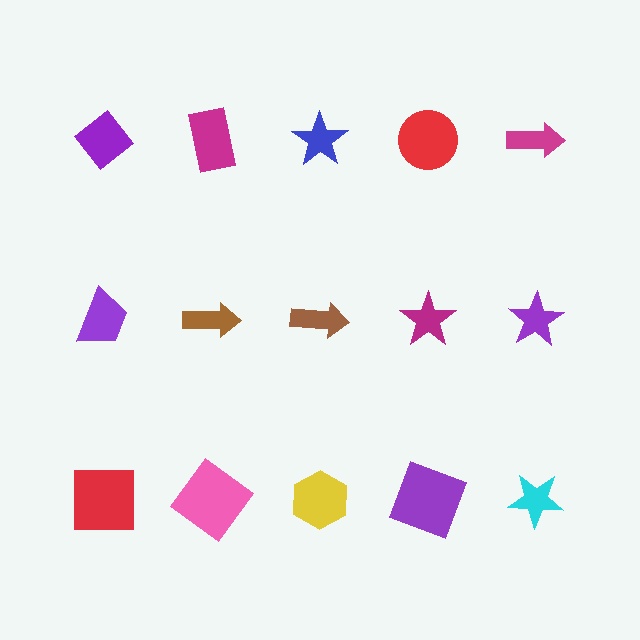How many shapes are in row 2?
5 shapes.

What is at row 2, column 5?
A purple star.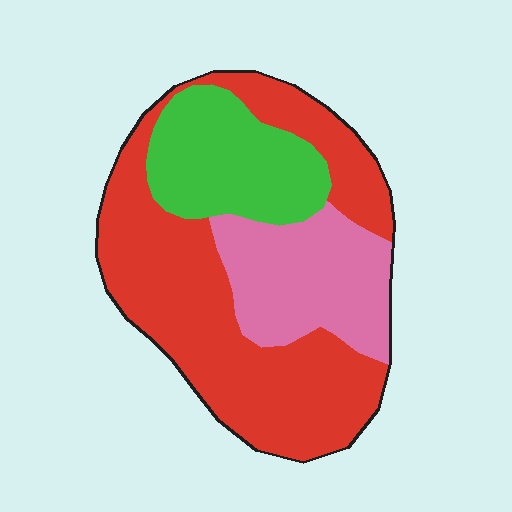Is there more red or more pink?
Red.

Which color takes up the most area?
Red, at roughly 55%.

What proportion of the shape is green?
Green takes up about one fifth (1/5) of the shape.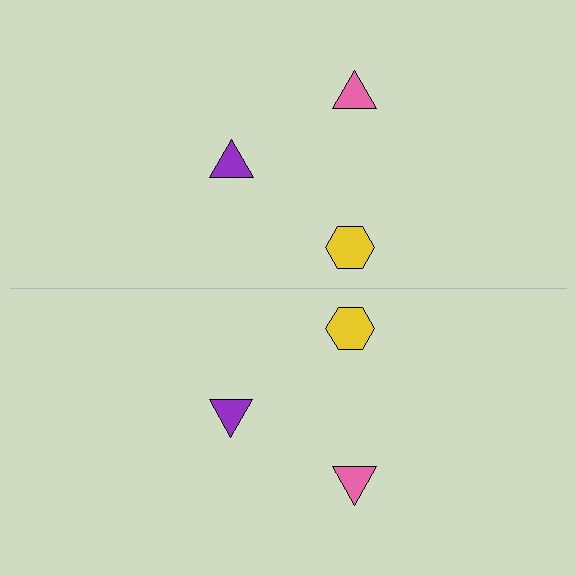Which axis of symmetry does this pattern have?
The pattern has a horizontal axis of symmetry running through the center of the image.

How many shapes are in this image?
There are 6 shapes in this image.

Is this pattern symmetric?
Yes, this pattern has bilateral (reflection) symmetry.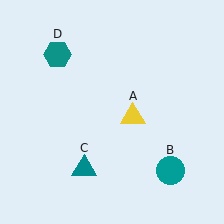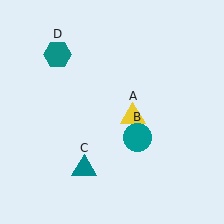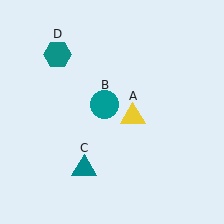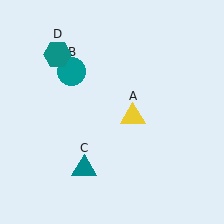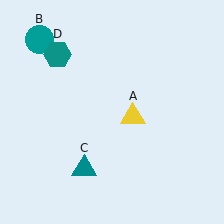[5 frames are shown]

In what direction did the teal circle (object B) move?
The teal circle (object B) moved up and to the left.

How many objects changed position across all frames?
1 object changed position: teal circle (object B).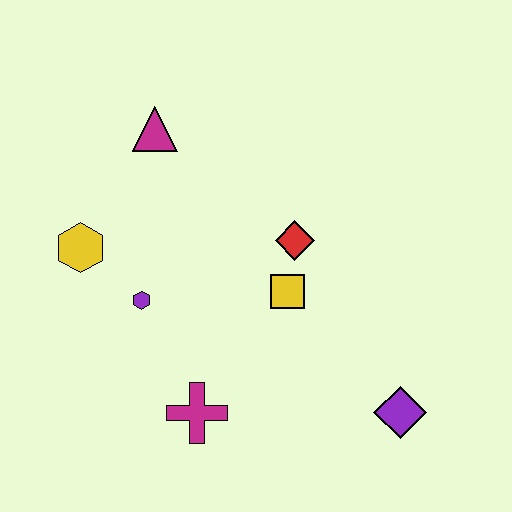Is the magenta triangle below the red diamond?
No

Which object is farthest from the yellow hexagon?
The purple diamond is farthest from the yellow hexagon.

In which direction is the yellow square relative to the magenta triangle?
The yellow square is below the magenta triangle.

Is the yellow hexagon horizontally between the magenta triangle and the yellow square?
No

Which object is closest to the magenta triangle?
The yellow hexagon is closest to the magenta triangle.